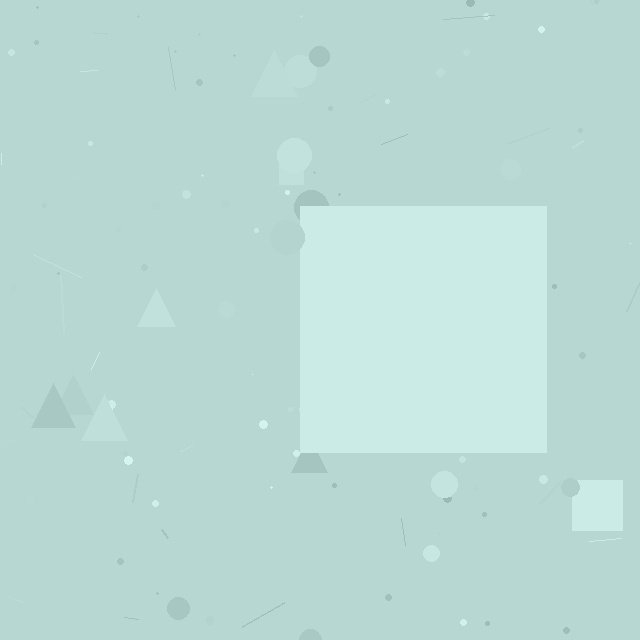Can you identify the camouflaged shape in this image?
The camouflaged shape is a square.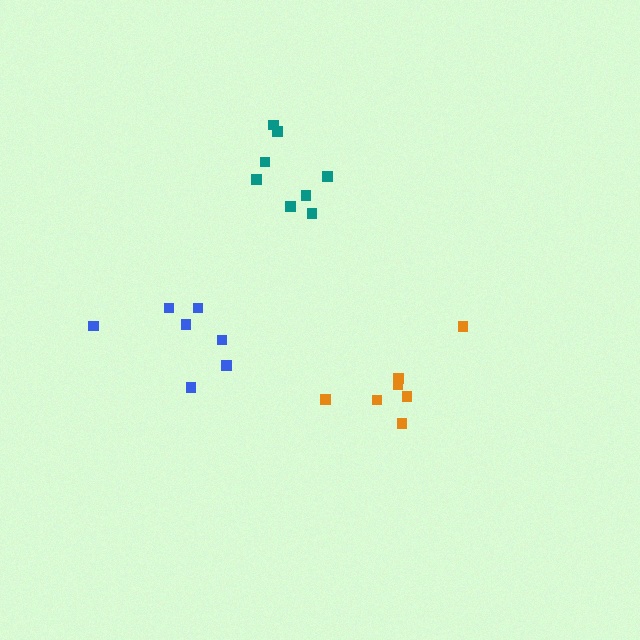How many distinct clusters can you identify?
There are 3 distinct clusters.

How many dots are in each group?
Group 1: 7 dots, Group 2: 7 dots, Group 3: 8 dots (22 total).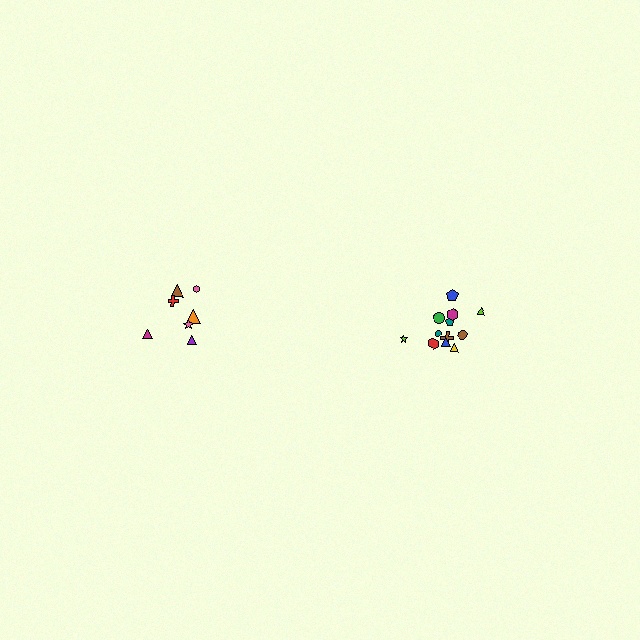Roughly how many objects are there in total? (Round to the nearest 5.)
Roughly 20 objects in total.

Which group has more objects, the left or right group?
The right group.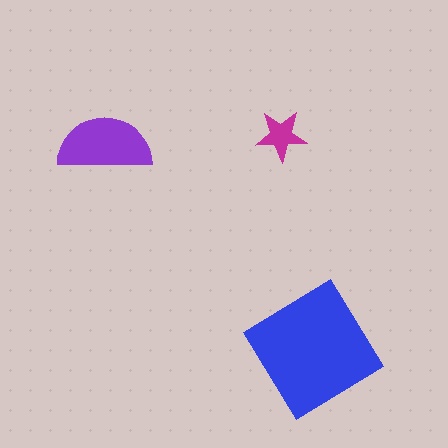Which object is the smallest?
The magenta star.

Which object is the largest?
The blue diamond.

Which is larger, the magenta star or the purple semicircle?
The purple semicircle.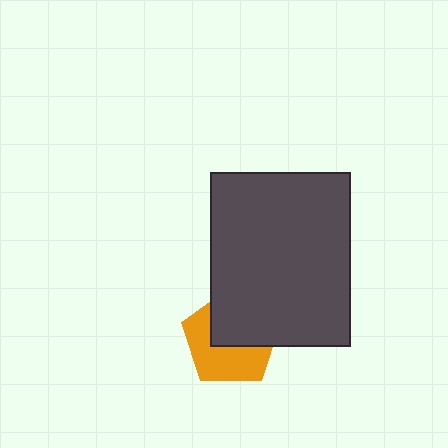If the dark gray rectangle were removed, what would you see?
You would see the complete orange pentagon.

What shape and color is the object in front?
The object in front is a dark gray rectangle.